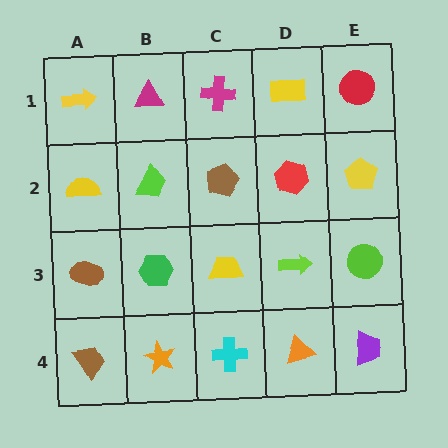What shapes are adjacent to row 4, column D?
A lime arrow (row 3, column D), a cyan cross (row 4, column C), a purple trapezoid (row 4, column E).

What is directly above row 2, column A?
A yellow arrow.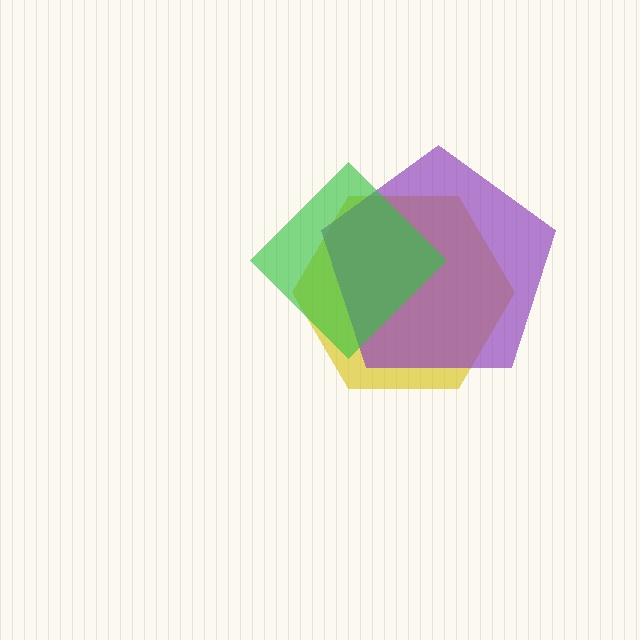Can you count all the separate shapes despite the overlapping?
Yes, there are 3 separate shapes.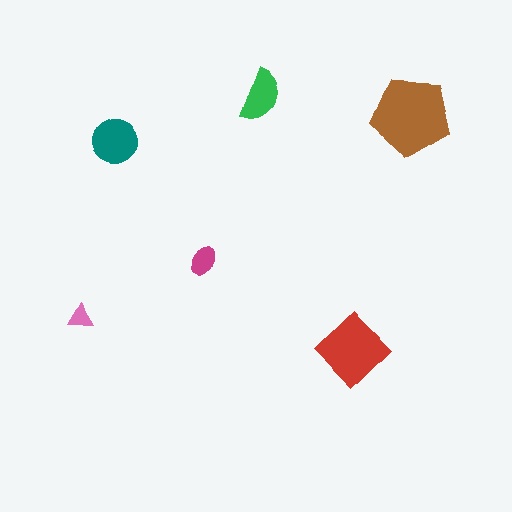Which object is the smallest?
The pink triangle.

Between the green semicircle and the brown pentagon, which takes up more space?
The brown pentagon.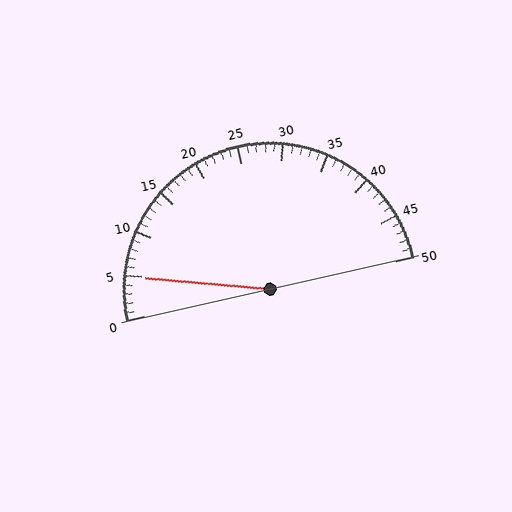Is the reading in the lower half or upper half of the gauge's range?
The reading is in the lower half of the range (0 to 50).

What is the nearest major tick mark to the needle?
The nearest major tick mark is 5.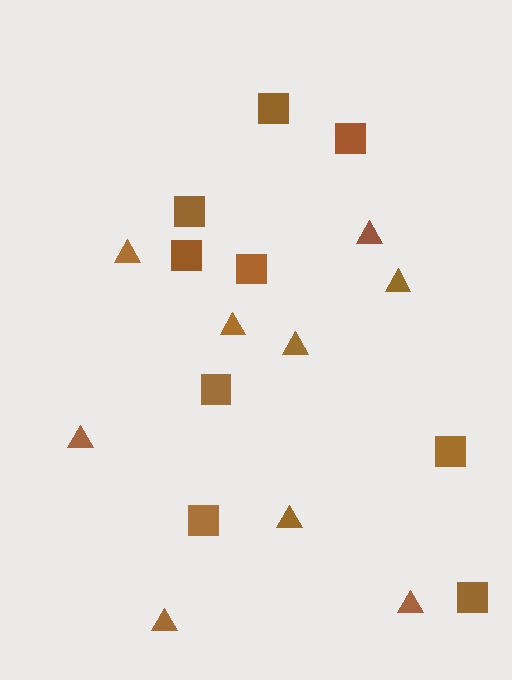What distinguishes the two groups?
There are 2 groups: one group of triangles (9) and one group of squares (9).